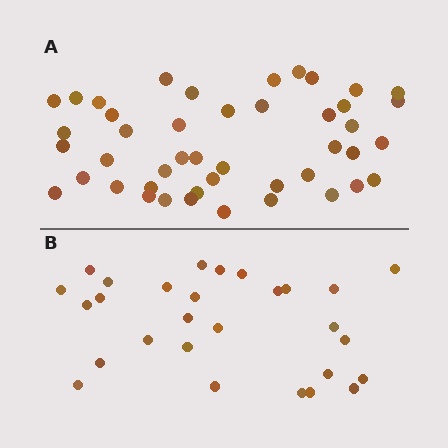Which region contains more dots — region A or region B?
Region A (the top region) has more dots.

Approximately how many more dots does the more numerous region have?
Region A has approximately 15 more dots than region B.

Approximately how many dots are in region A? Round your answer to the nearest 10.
About 40 dots. (The exact count is 45, which rounds to 40.)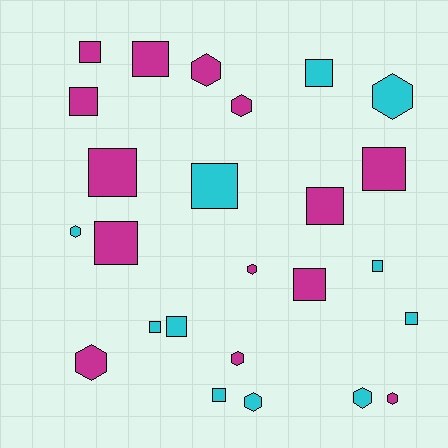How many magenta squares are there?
There are 8 magenta squares.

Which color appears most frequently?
Magenta, with 14 objects.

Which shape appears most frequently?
Square, with 15 objects.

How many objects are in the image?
There are 25 objects.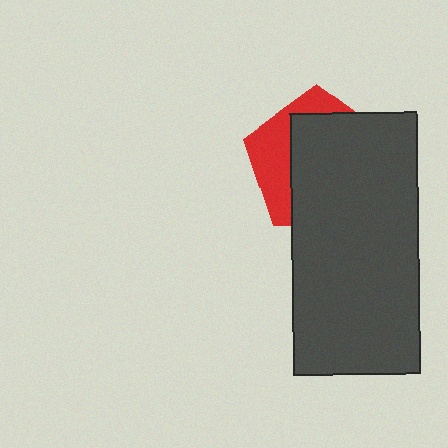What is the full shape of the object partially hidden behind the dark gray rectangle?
The partially hidden object is a red pentagon.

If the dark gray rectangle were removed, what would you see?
You would see the complete red pentagon.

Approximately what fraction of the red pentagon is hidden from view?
Roughly 67% of the red pentagon is hidden behind the dark gray rectangle.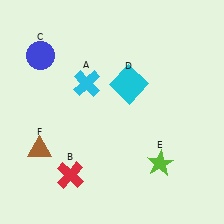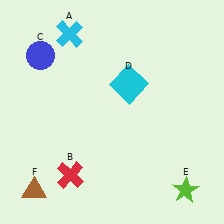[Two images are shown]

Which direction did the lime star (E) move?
The lime star (E) moved down.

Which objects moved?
The objects that moved are: the cyan cross (A), the lime star (E), the brown triangle (F).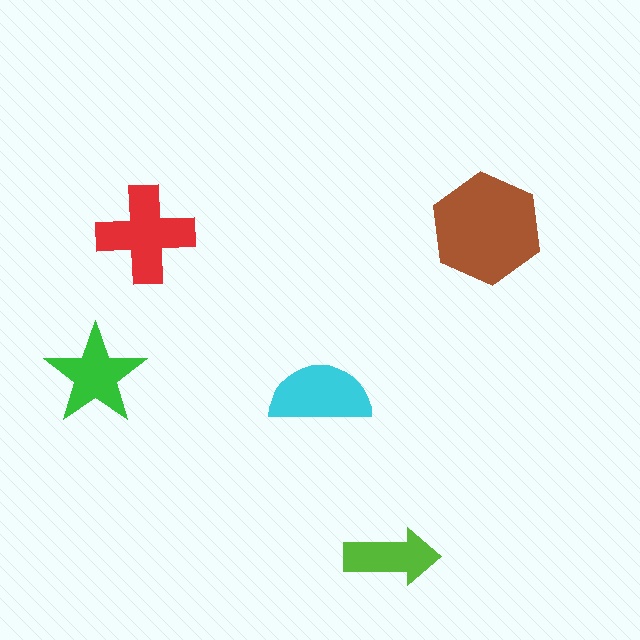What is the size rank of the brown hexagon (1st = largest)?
1st.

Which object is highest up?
The brown hexagon is topmost.